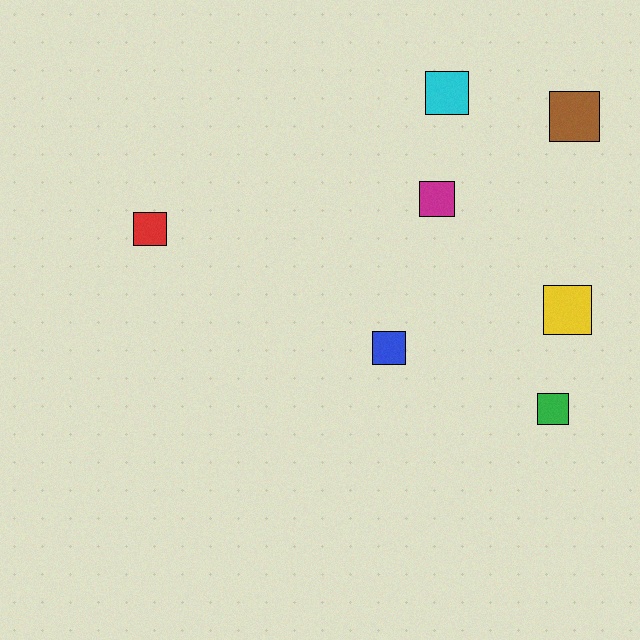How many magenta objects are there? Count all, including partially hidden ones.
There is 1 magenta object.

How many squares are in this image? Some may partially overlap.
There are 7 squares.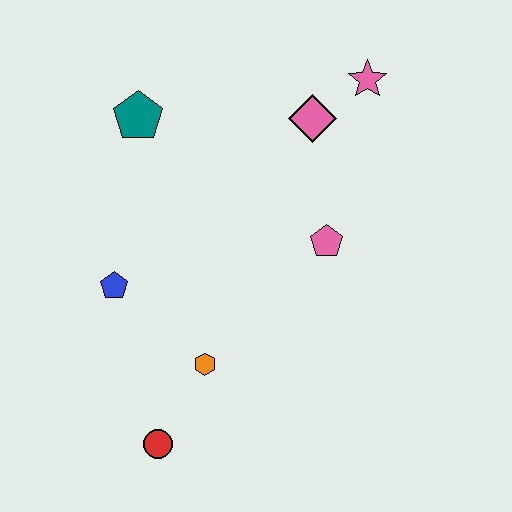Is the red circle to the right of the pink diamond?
No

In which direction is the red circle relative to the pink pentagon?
The red circle is below the pink pentagon.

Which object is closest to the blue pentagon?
The orange hexagon is closest to the blue pentagon.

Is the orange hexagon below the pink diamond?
Yes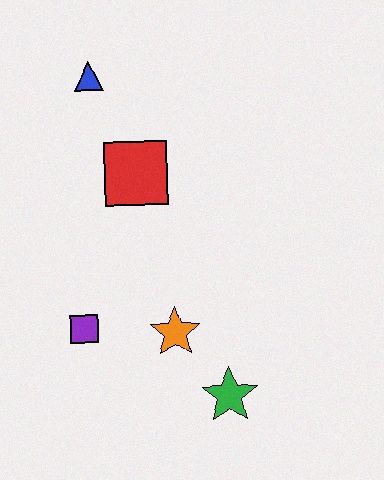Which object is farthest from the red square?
The green star is farthest from the red square.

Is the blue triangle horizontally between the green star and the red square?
No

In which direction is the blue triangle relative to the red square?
The blue triangle is above the red square.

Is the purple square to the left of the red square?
Yes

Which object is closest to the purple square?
The orange star is closest to the purple square.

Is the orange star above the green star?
Yes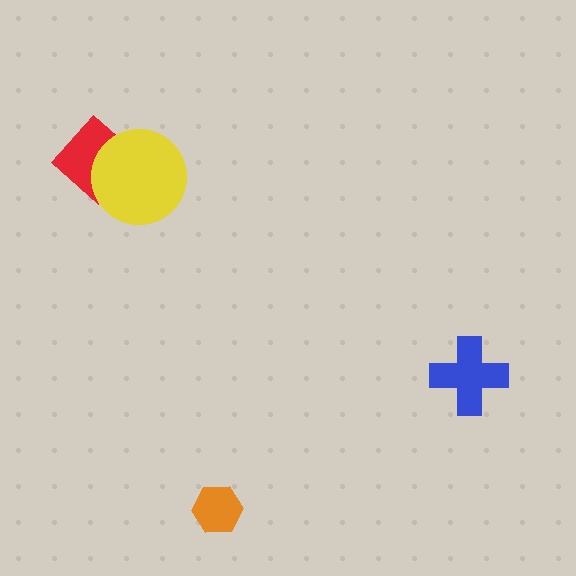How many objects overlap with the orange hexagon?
0 objects overlap with the orange hexagon.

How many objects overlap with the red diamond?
1 object overlaps with the red diamond.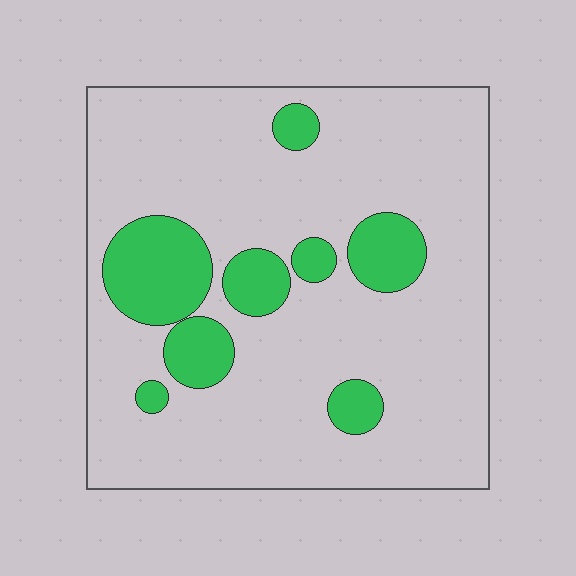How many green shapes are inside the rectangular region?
8.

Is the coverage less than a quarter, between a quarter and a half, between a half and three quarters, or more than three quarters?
Less than a quarter.